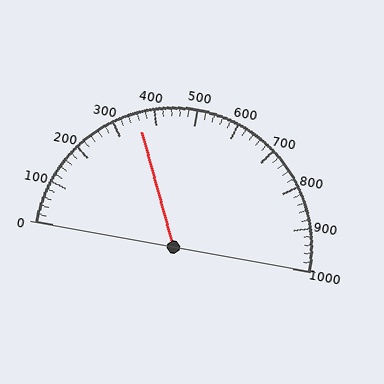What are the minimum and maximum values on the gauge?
The gauge ranges from 0 to 1000.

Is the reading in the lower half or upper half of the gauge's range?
The reading is in the lower half of the range (0 to 1000).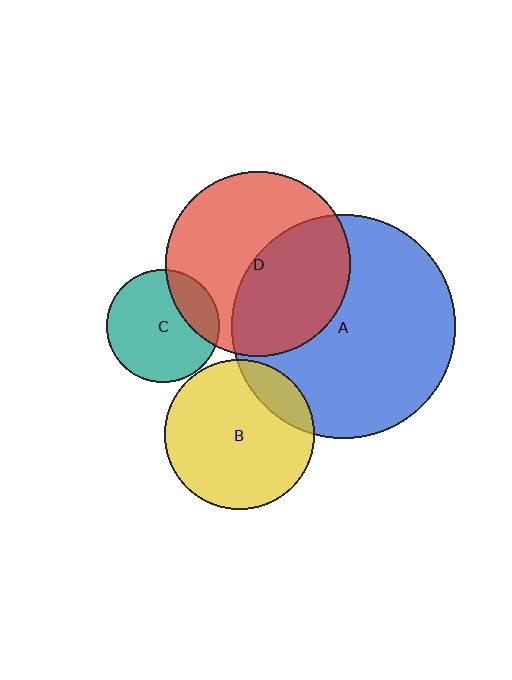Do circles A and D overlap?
Yes.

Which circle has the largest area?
Circle A (blue).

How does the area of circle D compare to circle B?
Approximately 1.5 times.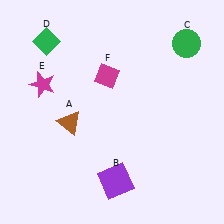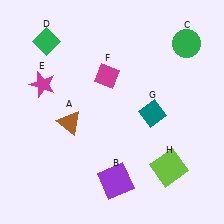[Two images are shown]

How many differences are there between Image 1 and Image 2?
There are 2 differences between the two images.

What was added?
A teal diamond (G), a lime square (H) were added in Image 2.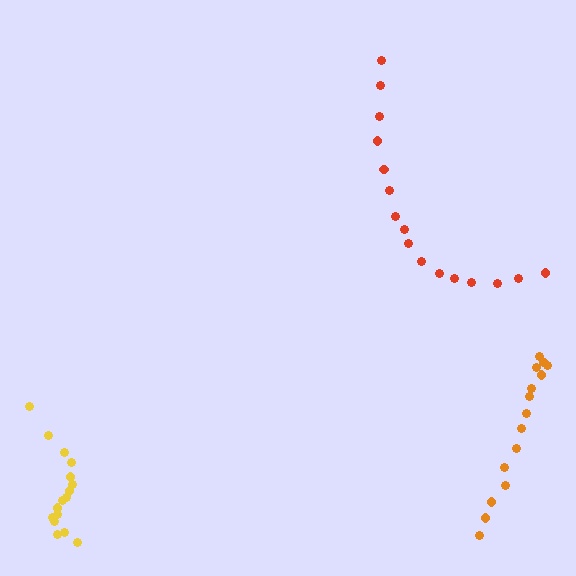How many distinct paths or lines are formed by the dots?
There are 3 distinct paths.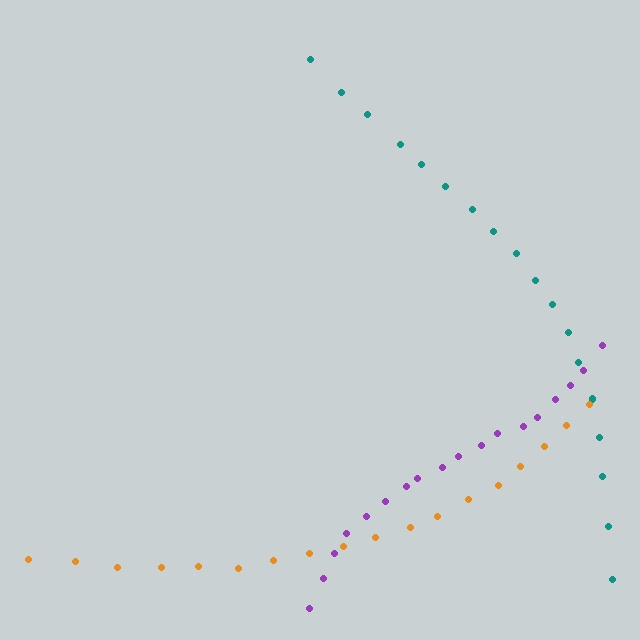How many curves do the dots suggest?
There are 3 distinct paths.